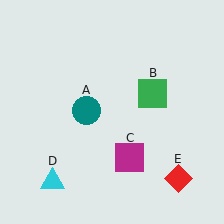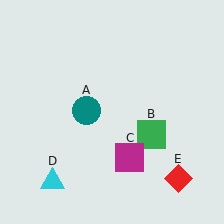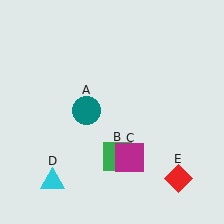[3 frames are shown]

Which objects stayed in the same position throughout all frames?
Teal circle (object A) and magenta square (object C) and cyan triangle (object D) and red diamond (object E) remained stationary.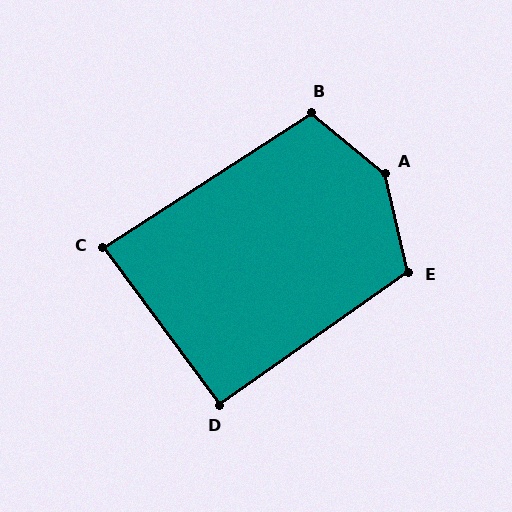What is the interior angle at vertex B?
Approximately 108 degrees (obtuse).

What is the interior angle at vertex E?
Approximately 112 degrees (obtuse).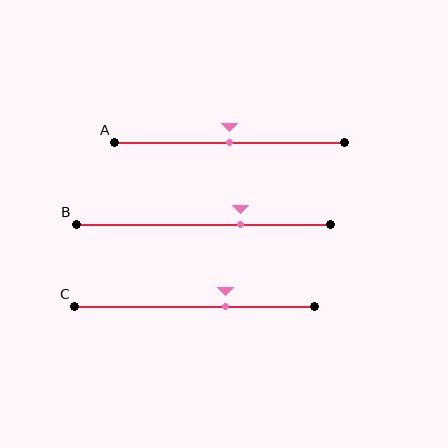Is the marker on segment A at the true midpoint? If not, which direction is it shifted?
Yes, the marker on segment A is at the true midpoint.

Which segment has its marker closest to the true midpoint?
Segment A has its marker closest to the true midpoint.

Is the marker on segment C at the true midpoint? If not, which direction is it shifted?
No, the marker on segment C is shifted to the right by about 13% of the segment length.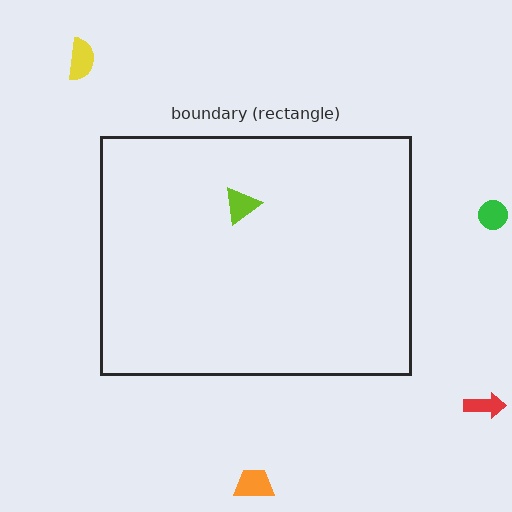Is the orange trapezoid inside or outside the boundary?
Outside.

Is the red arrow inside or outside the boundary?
Outside.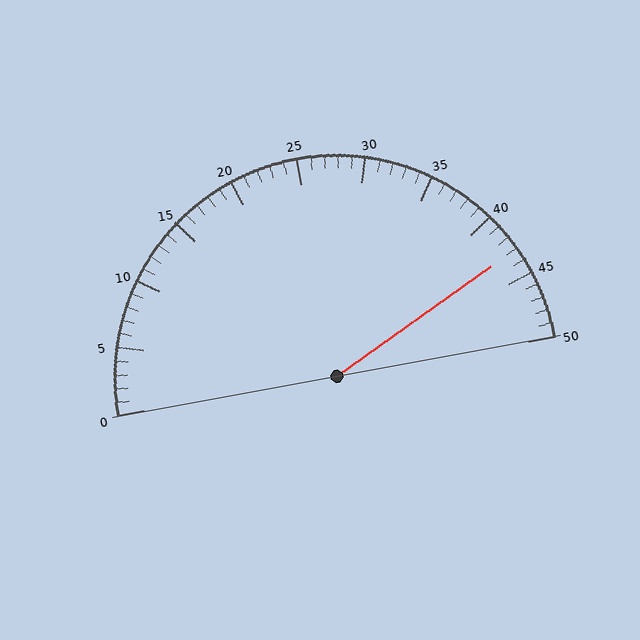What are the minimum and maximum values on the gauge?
The gauge ranges from 0 to 50.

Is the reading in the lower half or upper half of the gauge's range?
The reading is in the upper half of the range (0 to 50).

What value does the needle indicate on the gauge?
The needle indicates approximately 43.